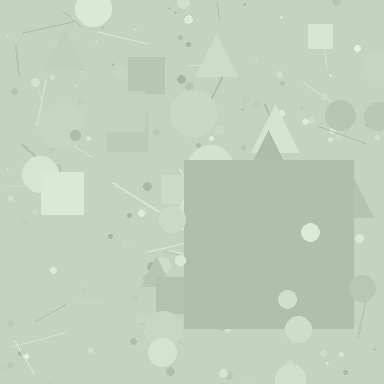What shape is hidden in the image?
A square is hidden in the image.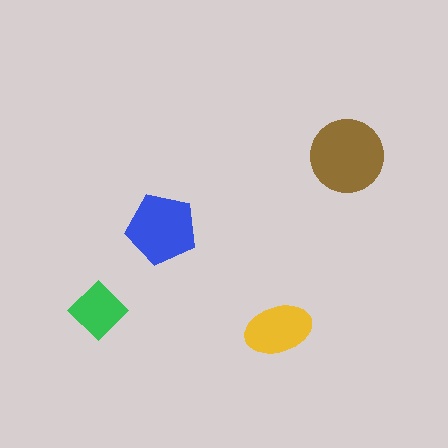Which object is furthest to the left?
The green diamond is leftmost.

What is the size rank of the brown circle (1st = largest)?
1st.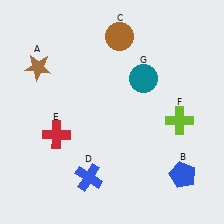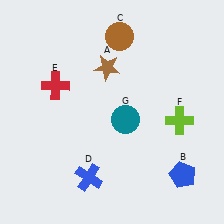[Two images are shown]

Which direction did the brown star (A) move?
The brown star (A) moved right.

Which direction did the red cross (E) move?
The red cross (E) moved up.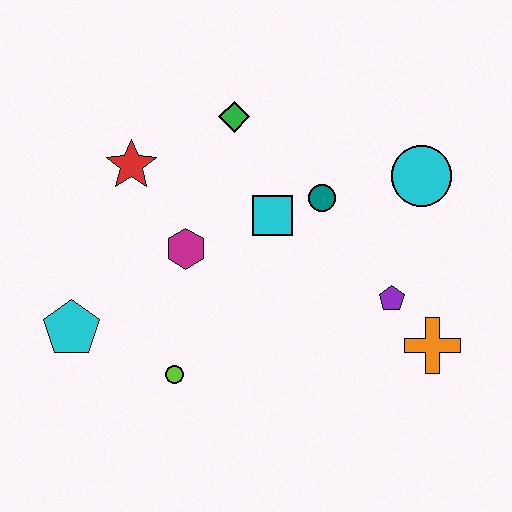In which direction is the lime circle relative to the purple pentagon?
The lime circle is to the left of the purple pentagon.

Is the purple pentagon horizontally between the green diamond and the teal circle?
No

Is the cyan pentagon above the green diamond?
No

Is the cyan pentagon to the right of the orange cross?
No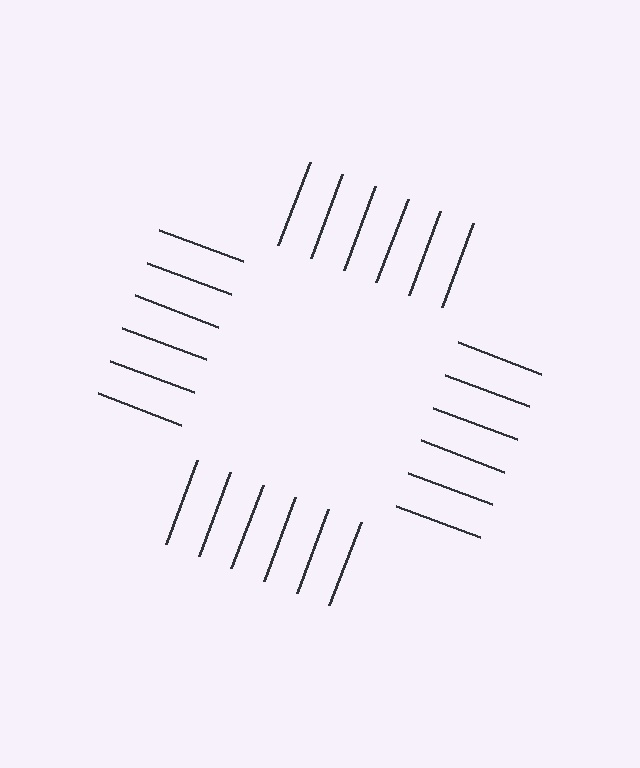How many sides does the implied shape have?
4 sides — the line-ends trace a square.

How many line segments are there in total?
24 — 6 along each of the 4 edges.